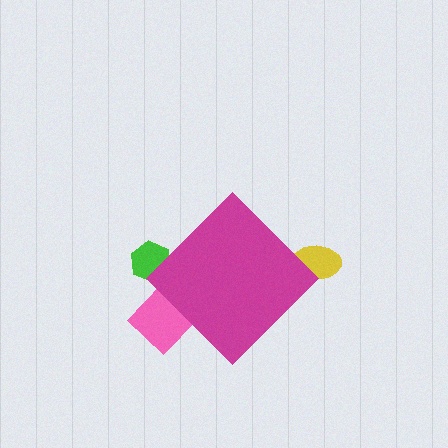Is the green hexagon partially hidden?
Yes, the green hexagon is partially hidden behind the magenta diamond.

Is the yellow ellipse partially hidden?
Yes, the yellow ellipse is partially hidden behind the magenta diamond.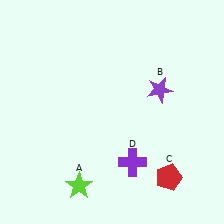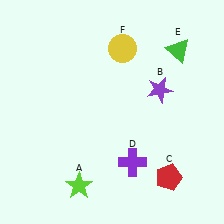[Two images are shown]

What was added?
A green triangle (E), a yellow circle (F) were added in Image 2.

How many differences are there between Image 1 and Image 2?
There are 2 differences between the two images.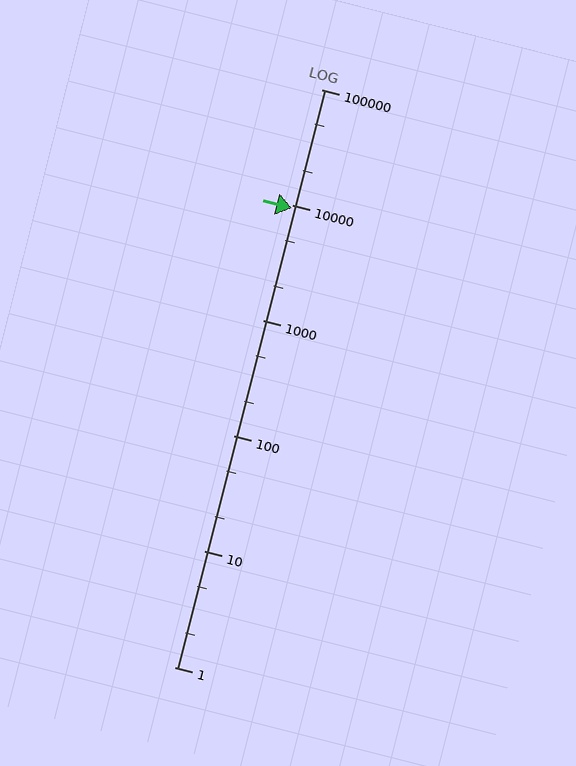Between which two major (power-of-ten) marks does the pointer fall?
The pointer is between 1000 and 10000.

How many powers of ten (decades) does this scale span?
The scale spans 5 decades, from 1 to 100000.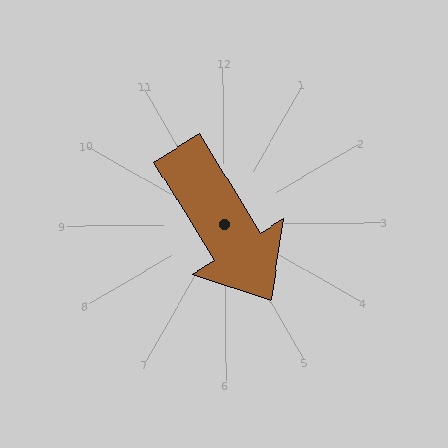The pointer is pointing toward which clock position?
Roughly 5 o'clock.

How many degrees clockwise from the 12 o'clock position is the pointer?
Approximately 149 degrees.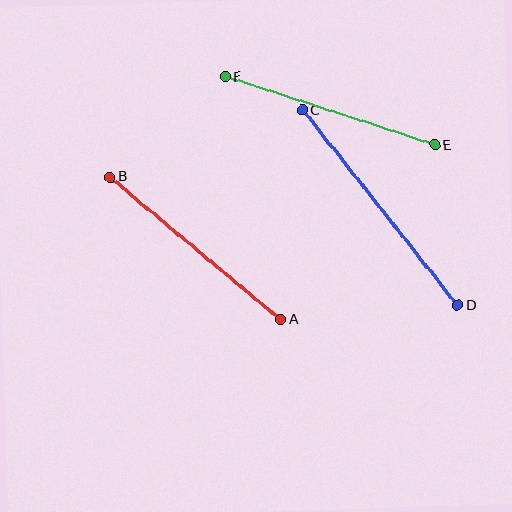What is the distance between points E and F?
The distance is approximately 220 pixels.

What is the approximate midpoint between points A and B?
The midpoint is at approximately (196, 248) pixels.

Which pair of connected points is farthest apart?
Points C and D are farthest apart.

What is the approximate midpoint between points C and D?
The midpoint is at approximately (380, 208) pixels.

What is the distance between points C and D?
The distance is approximately 249 pixels.